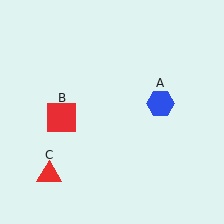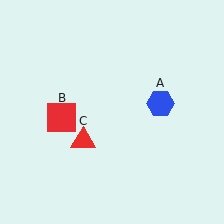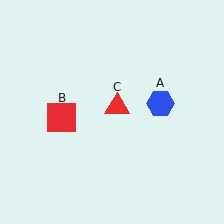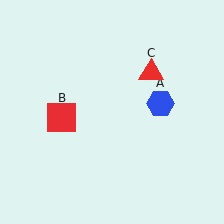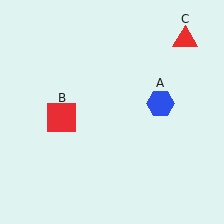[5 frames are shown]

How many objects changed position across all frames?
1 object changed position: red triangle (object C).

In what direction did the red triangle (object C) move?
The red triangle (object C) moved up and to the right.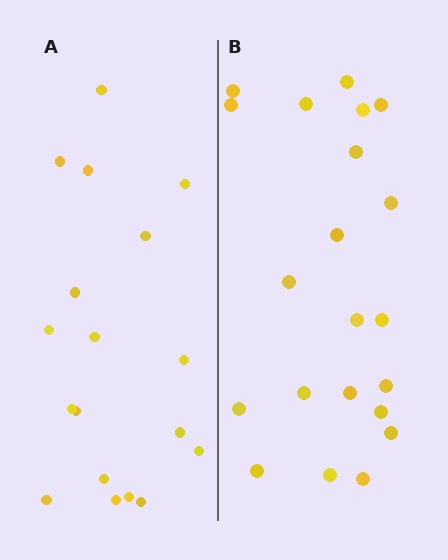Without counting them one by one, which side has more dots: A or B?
Region B (the right region) has more dots.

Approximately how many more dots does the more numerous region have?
Region B has just a few more — roughly 2 or 3 more dots than region A.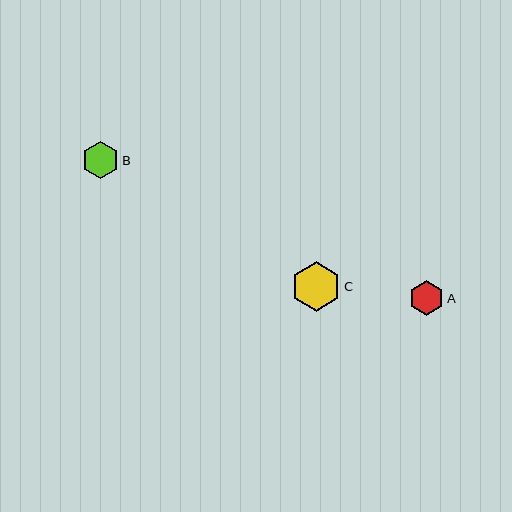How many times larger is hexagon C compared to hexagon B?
Hexagon C is approximately 1.3 times the size of hexagon B.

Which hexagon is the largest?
Hexagon C is the largest with a size of approximately 50 pixels.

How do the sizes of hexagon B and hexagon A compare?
Hexagon B and hexagon A are approximately the same size.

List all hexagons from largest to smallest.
From largest to smallest: C, B, A.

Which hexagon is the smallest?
Hexagon A is the smallest with a size of approximately 35 pixels.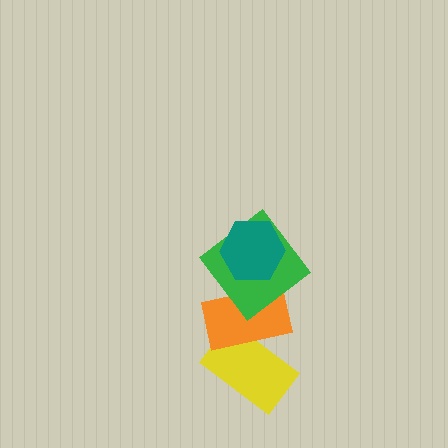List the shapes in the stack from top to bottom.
From top to bottom: the teal hexagon, the green diamond, the orange rectangle, the yellow rectangle.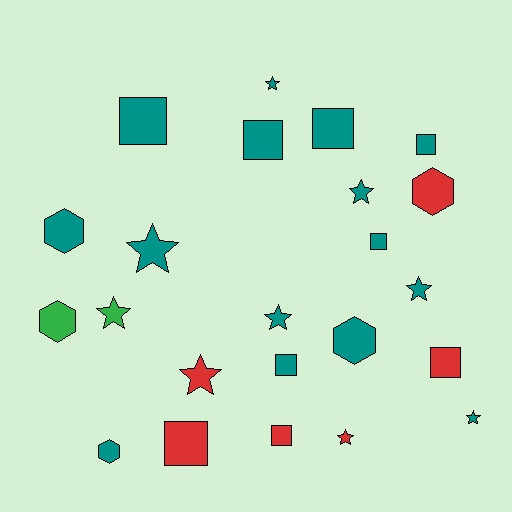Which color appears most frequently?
Teal, with 15 objects.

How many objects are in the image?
There are 23 objects.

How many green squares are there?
There are no green squares.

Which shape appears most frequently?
Star, with 9 objects.